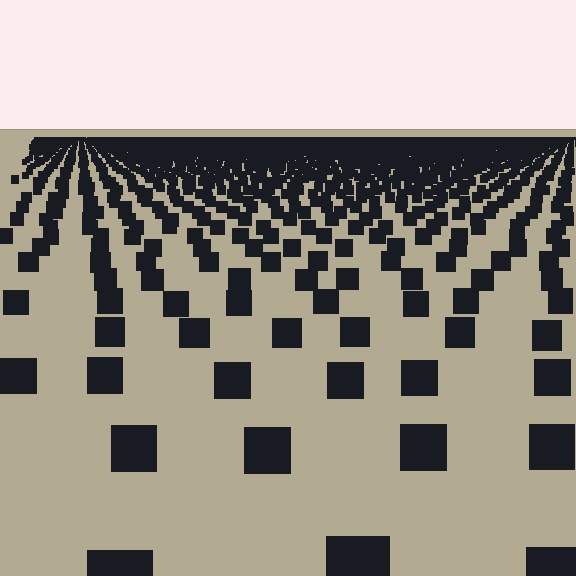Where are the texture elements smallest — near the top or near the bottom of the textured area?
Near the top.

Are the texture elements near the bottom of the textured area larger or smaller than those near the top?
Larger. Near the bottom, elements are closer to the viewer and appear at a bigger on-screen size.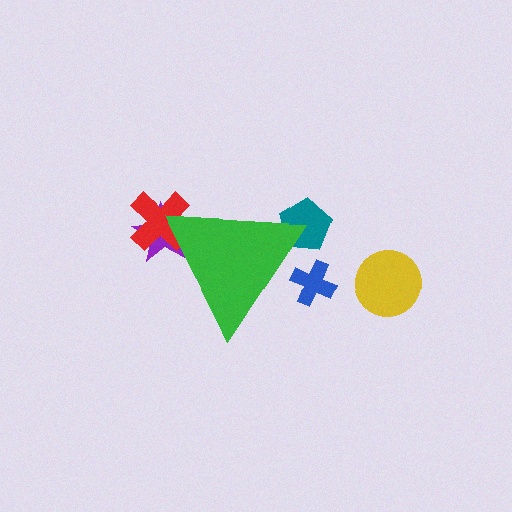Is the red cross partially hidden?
Yes, the red cross is partially hidden behind the green triangle.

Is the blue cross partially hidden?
Yes, the blue cross is partially hidden behind the green triangle.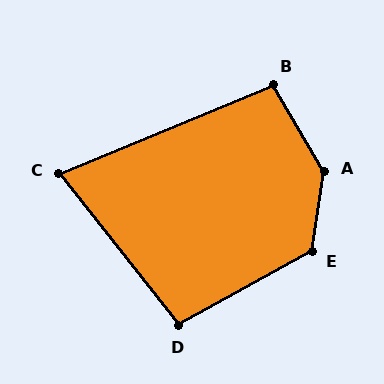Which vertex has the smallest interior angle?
C, at approximately 74 degrees.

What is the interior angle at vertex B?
Approximately 98 degrees (obtuse).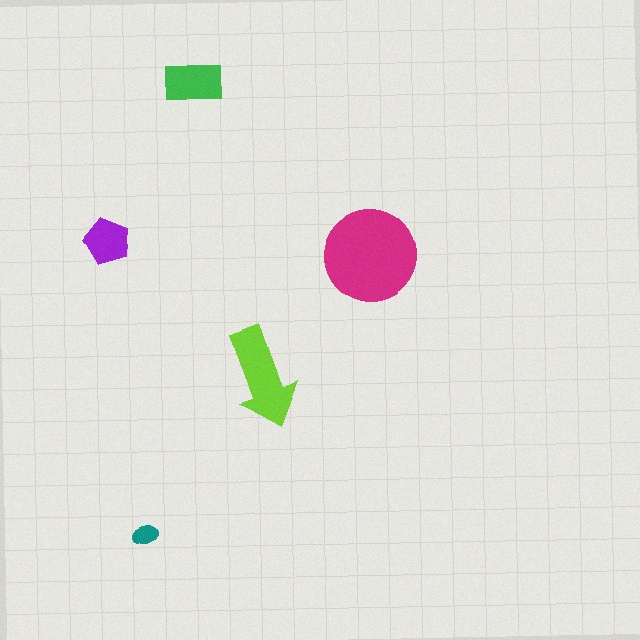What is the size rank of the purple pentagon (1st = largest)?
4th.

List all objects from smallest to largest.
The teal ellipse, the purple pentagon, the green rectangle, the lime arrow, the magenta circle.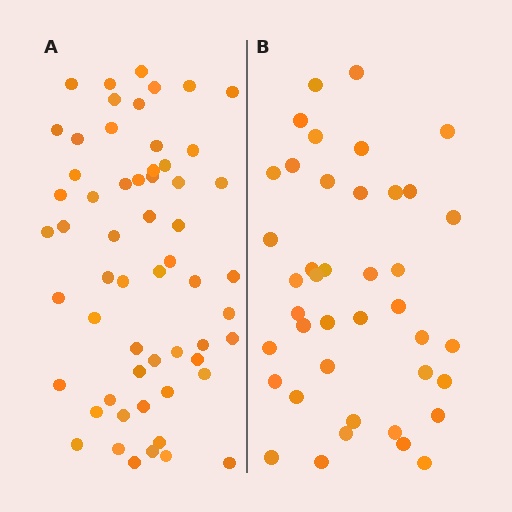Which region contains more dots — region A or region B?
Region A (the left region) has more dots.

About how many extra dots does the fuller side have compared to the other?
Region A has approximately 15 more dots than region B.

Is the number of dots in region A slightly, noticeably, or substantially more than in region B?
Region A has noticeably more, but not dramatically so. The ratio is roughly 1.4 to 1.